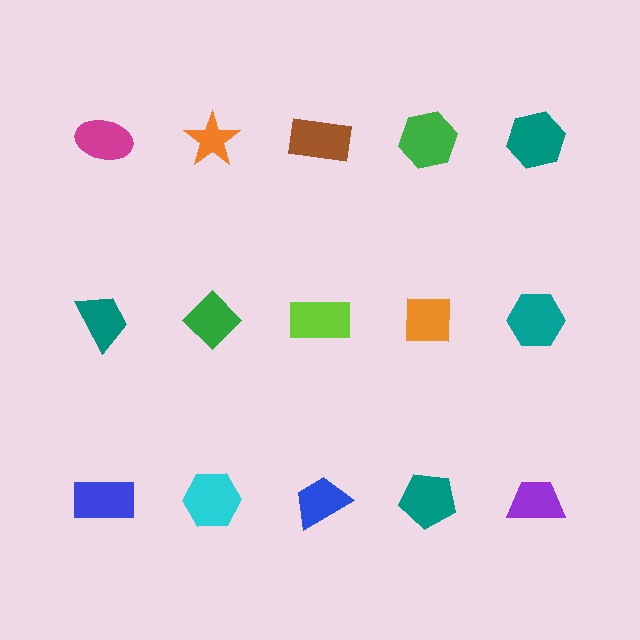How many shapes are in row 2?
5 shapes.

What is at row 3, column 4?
A teal pentagon.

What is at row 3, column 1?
A blue rectangle.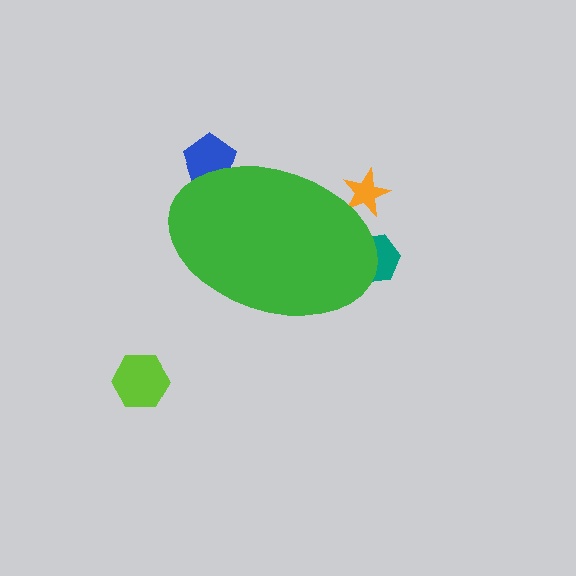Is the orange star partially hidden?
Yes, the orange star is partially hidden behind the green ellipse.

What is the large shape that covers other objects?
A green ellipse.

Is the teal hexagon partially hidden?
Yes, the teal hexagon is partially hidden behind the green ellipse.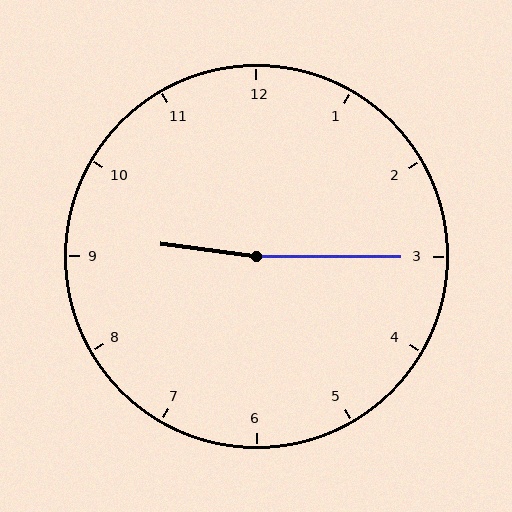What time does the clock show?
9:15.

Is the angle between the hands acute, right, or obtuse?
It is obtuse.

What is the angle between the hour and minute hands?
Approximately 172 degrees.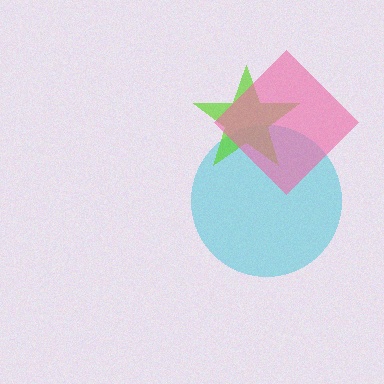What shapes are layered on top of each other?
The layered shapes are: a cyan circle, a lime star, a pink diamond.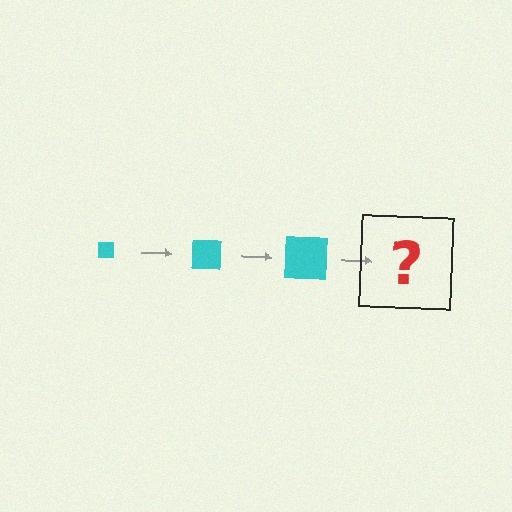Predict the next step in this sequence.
The next step is a cyan square, larger than the previous one.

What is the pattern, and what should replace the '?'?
The pattern is that the square gets progressively larger each step. The '?' should be a cyan square, larger than the previous one.